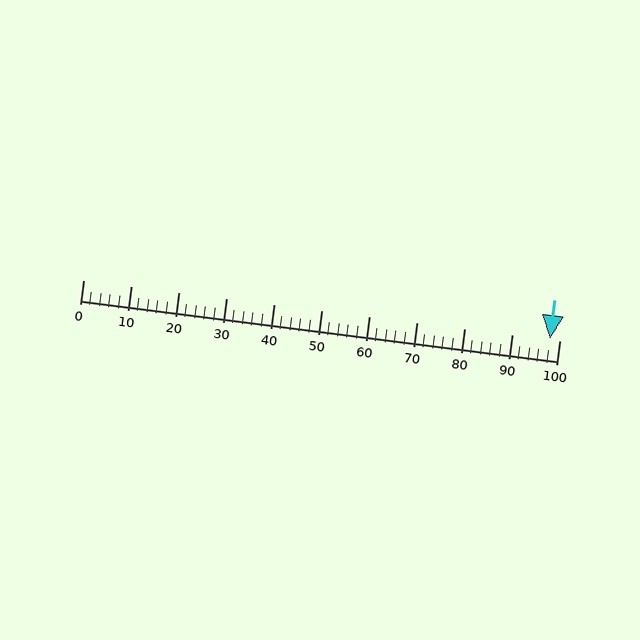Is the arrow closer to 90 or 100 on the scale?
The arrow is closer to 100.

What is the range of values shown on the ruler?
The ruler shows values from 0 to 100.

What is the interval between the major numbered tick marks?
The major tick marks are spaced 10 units apart.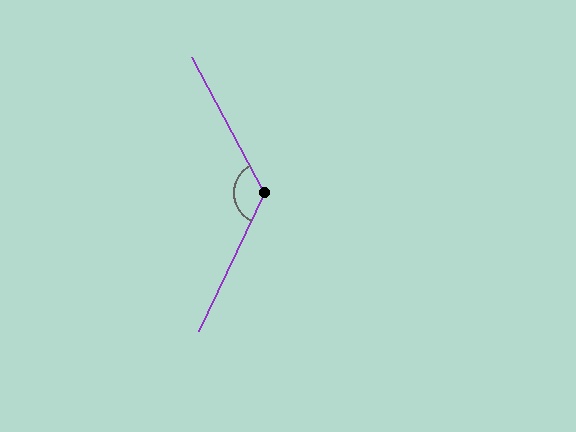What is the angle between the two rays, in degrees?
Approximately 126 degrees.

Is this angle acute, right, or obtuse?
It is obtuse.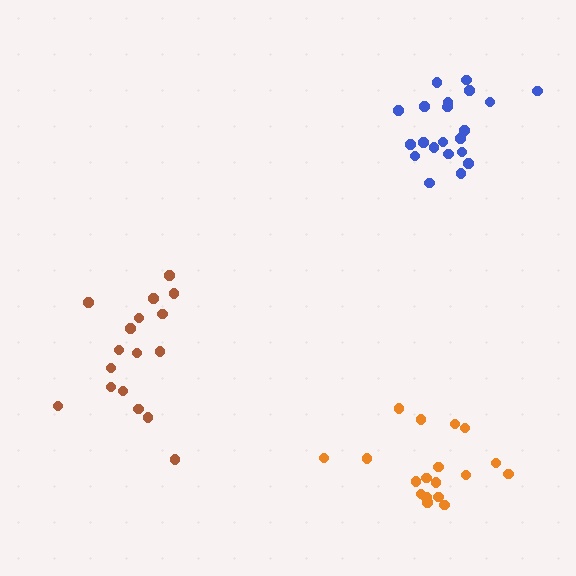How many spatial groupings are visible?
There are 3 spatial groupings.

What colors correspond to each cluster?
The clusters are colored: blue, brown, orange.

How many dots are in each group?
Group 1: 21 dots, Group 2: 17 dots, Group 3: 18 dots (56 total).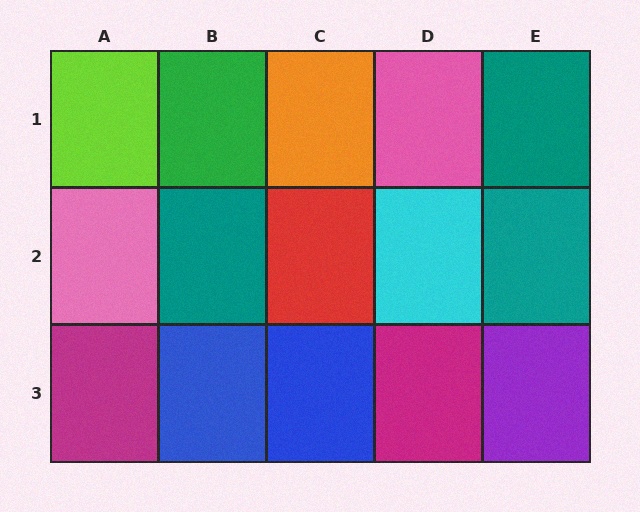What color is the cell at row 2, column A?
Pink.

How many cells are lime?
1 cell is lime.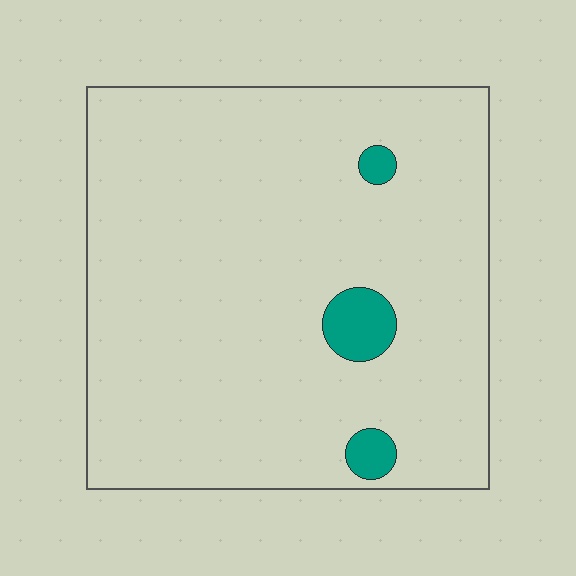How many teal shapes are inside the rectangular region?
3.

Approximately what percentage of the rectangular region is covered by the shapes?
Approximately 5%.